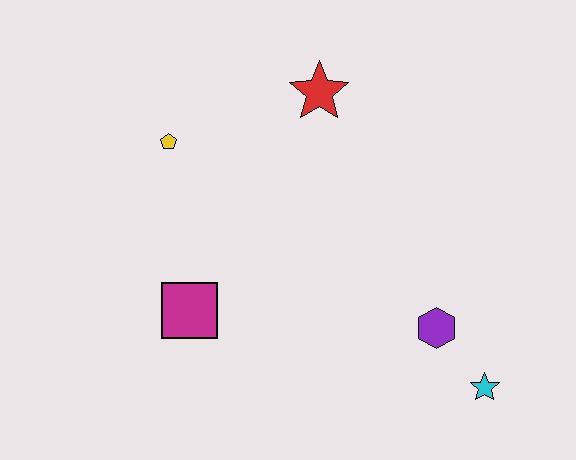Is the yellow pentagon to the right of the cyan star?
No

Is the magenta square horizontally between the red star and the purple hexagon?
No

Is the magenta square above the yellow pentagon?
No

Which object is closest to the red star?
The yellow pentagon is closest to the red star.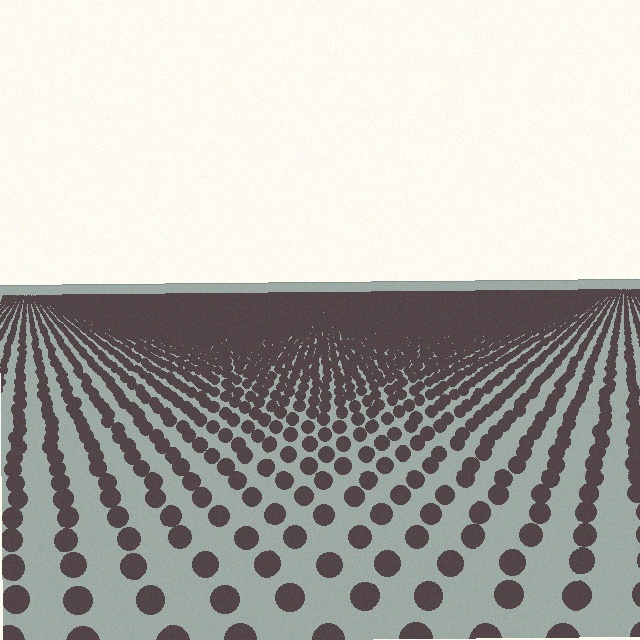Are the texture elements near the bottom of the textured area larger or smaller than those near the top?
Larger. Near the bottom, elements are closer to the viewer and appear at a bigger on-screen size.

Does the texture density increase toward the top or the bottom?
Density increases toward the top.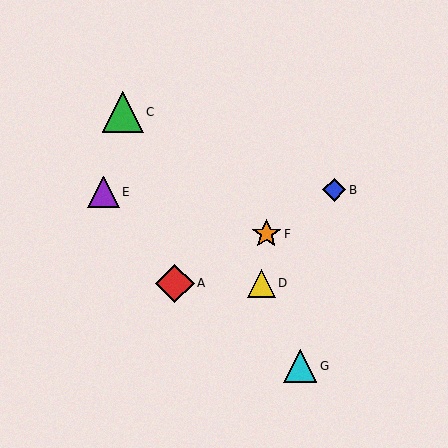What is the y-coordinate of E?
Object E is at y≈192.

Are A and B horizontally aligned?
No, A is at y≈283 and B is at y≈190.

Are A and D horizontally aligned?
Yes, both are at y≈283.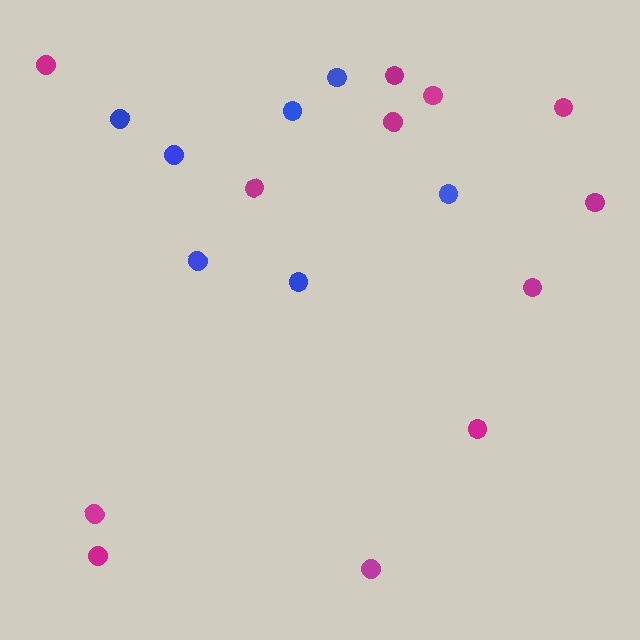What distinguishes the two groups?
There are 2 groups: one group of blue circles (7) and one group of magenta circles (12).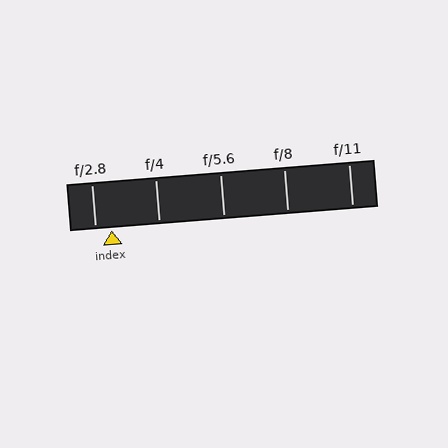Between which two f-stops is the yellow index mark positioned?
The index mark is between f/2.8 and f/4.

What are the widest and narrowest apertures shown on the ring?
The widest aperture shown is f/2.8 and the narrowest is f/11.